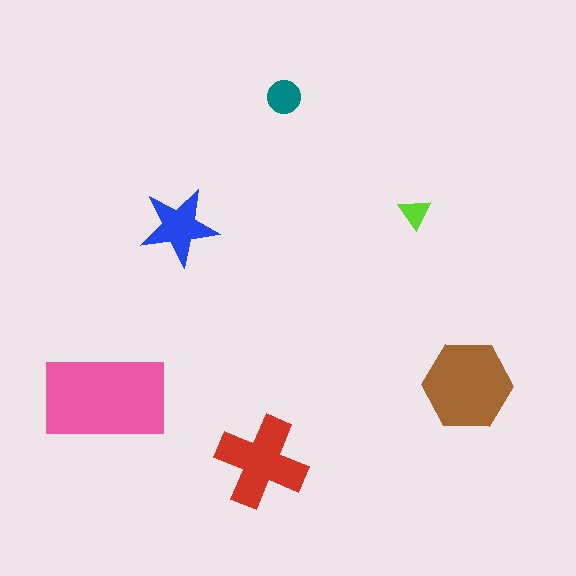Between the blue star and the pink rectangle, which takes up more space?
The pink rectangle.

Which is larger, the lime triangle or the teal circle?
The teal circle.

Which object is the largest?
The pink rectangle.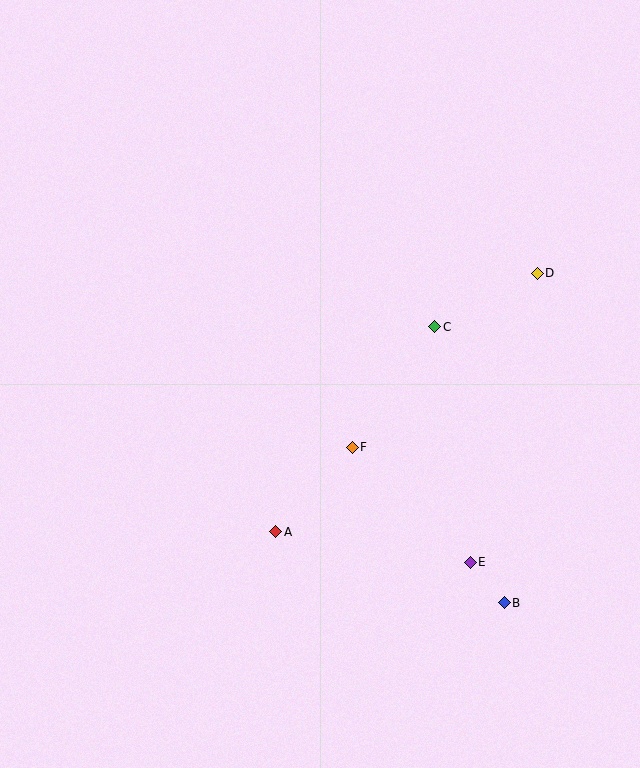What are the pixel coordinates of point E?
Point E is at (470, 562).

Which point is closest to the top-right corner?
Point D is closest to the top-right corner.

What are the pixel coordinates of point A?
Point A is at (276, 532).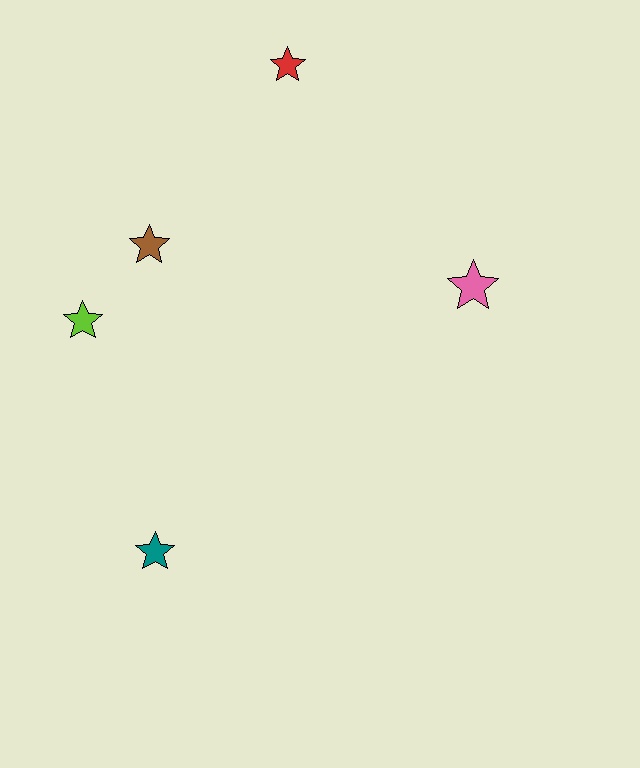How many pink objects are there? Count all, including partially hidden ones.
There is 1 pink object.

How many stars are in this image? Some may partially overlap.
There are 5 stars.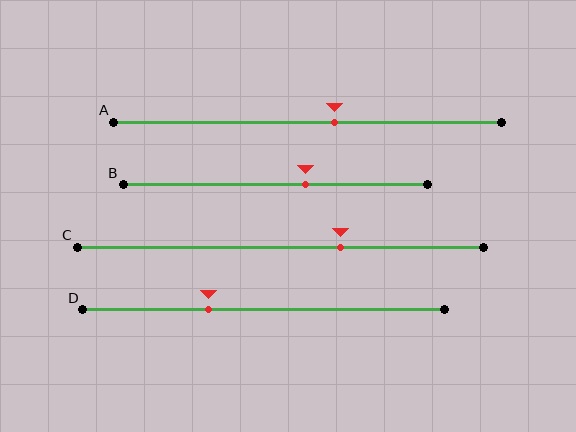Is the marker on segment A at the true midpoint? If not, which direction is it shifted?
No, the marker on segment A is shifted to the right by about 7% of the segment length.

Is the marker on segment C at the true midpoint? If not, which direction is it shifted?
No, the marker on segment C is shifted to the right by about 15% of the segment length.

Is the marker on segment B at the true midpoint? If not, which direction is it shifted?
No, the marker on segment B is shifted to the right by about 10% of the segment length.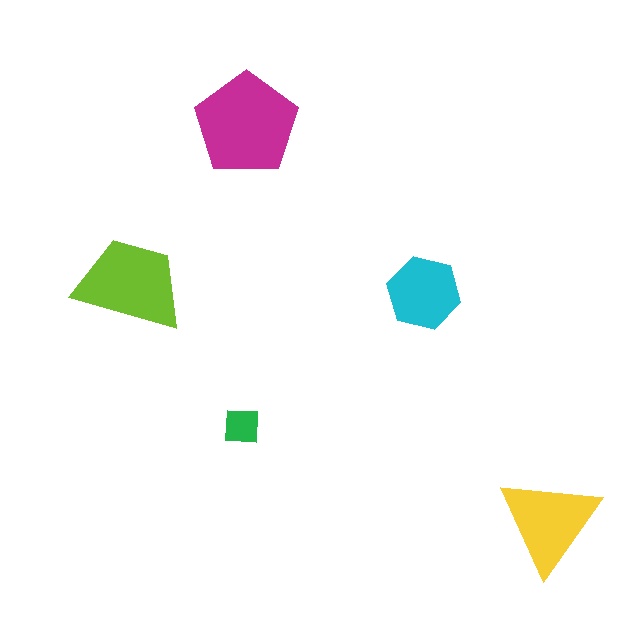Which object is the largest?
The magenta pentagon.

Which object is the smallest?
The green square.